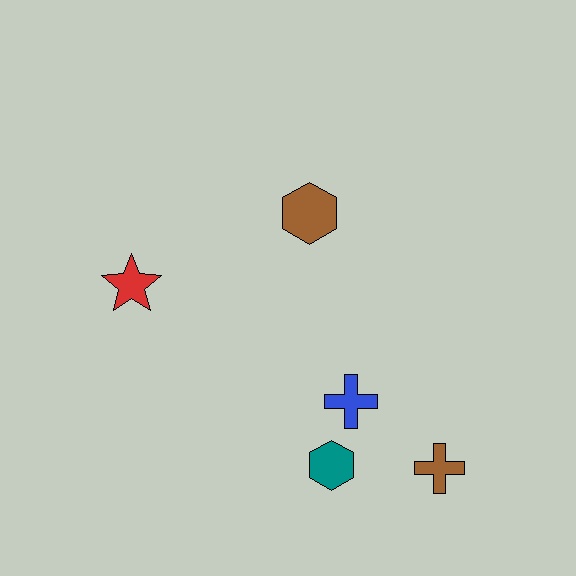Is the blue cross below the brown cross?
No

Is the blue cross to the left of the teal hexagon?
No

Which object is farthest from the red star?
The brown cross is farthest from the red star.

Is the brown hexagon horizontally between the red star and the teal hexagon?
Yes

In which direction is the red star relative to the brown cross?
The red star is to the left of the brown cross.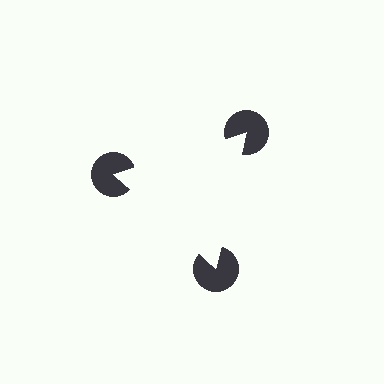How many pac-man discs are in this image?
There are 3 — one at each vertex of the illusory triangle.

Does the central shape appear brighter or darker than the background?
It typically appears slightly brighter than the background, even though no actual brightness change is drawn.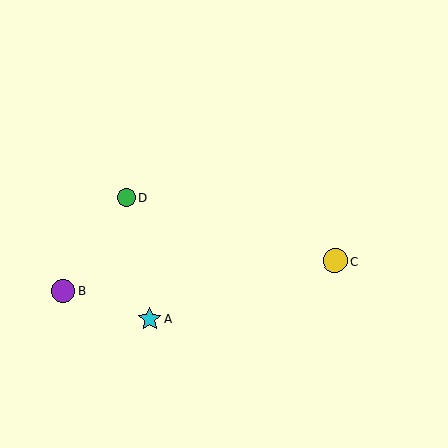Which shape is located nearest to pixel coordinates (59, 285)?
The purple circle (labeled B) at (63, 291) is nearest to that location.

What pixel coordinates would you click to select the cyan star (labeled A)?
Click at (150, 319) to select the cyan star A.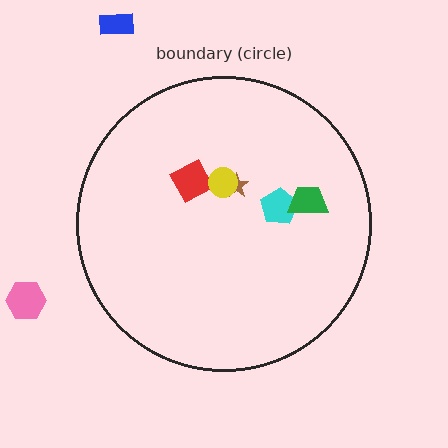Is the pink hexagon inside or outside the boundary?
Outside.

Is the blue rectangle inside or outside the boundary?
Outside.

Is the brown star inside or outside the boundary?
Inside.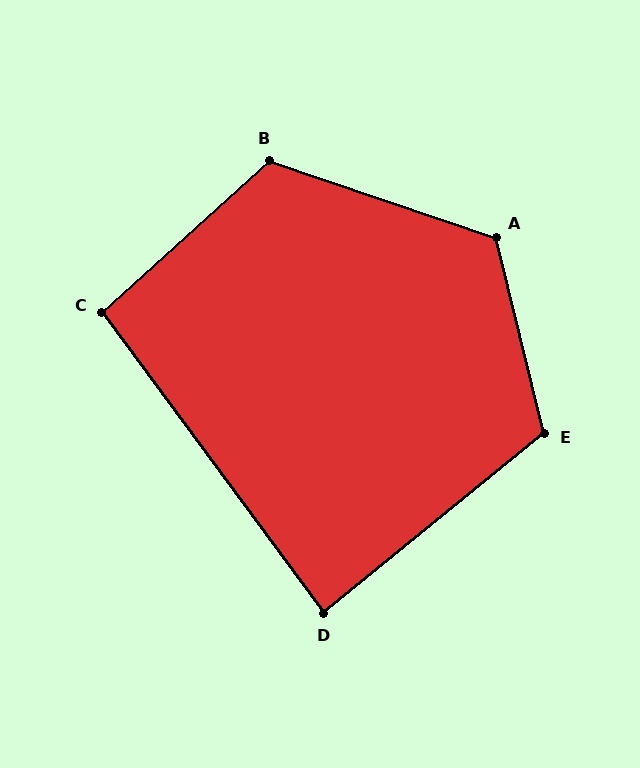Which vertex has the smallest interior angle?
D, at approximately 87 degrees.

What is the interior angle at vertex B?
Approximately 119 degrees (obtuse).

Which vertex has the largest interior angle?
A, at approximately 122 degrees.